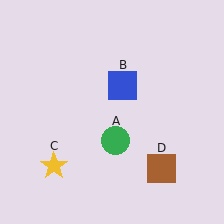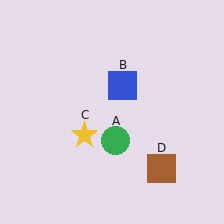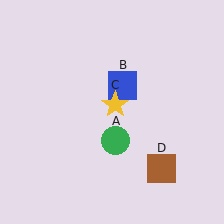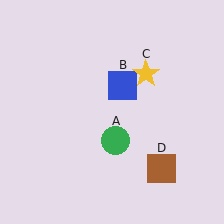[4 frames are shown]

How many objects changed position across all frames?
1 object changed position: yellow star (object C).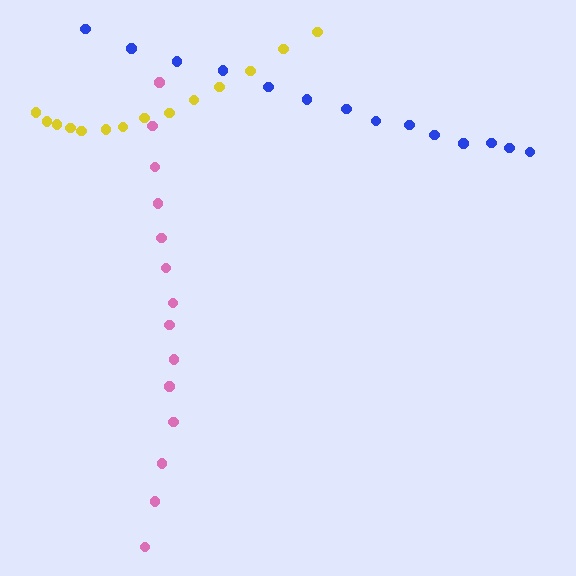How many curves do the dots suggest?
There are 3 distinct paths.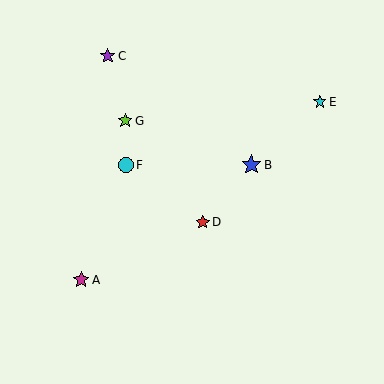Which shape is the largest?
The blue star (labeled B) is the largest.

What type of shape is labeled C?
Shape C is a purple star.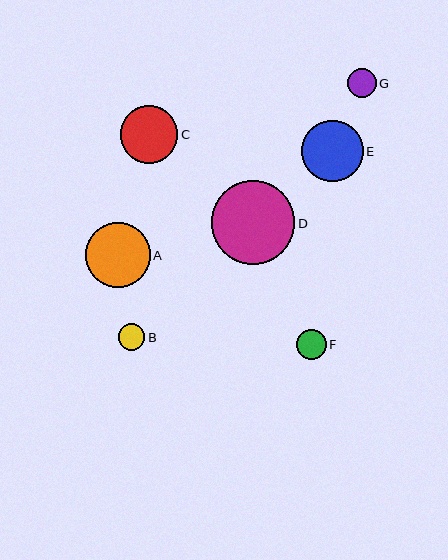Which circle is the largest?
Circle D is the largest with a size of approximately 84 pixels.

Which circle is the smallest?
Circle B is the smallest with a size of approximately 26 pixels.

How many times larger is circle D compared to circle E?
Circle D is approximately 1.4 times the size of circle E.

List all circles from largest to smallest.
From largest to smallest: D, A, E, C, F, G, B.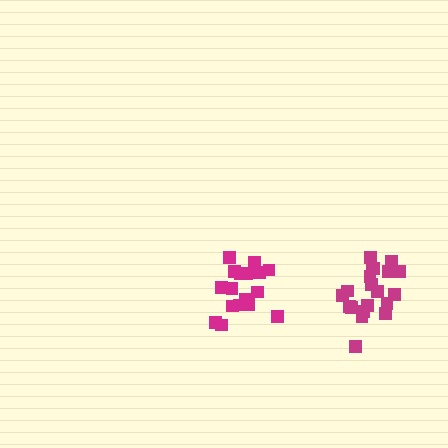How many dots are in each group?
Group 1: 20 dots, Group 2: 17 dots (37 total).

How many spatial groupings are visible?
There are 2 spatial groupings.